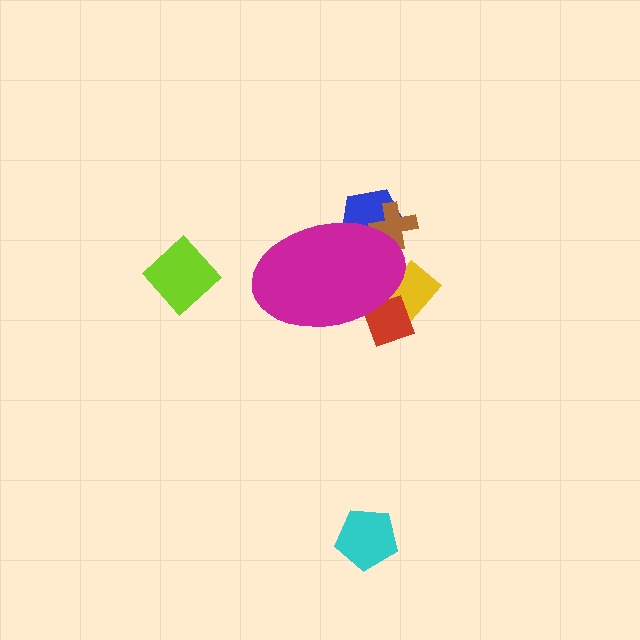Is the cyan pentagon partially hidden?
No, the cyan pentagon is fully visible.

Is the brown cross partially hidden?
Yes, the brown cross is partially hidden behind the magenta ellipse.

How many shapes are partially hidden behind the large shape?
4 shapes are partially hidden.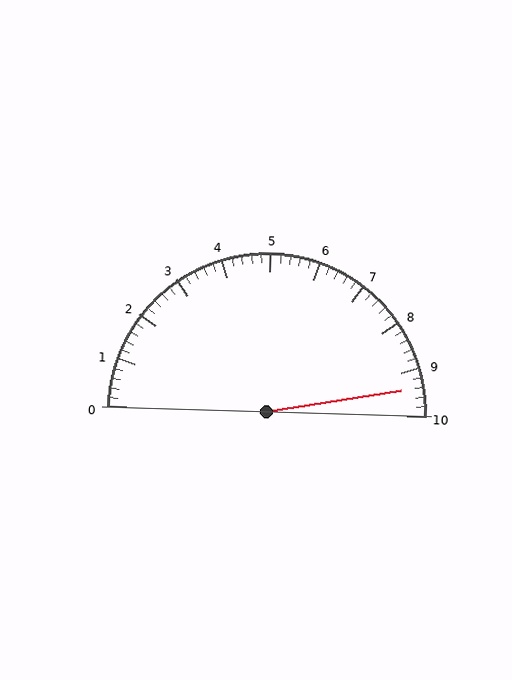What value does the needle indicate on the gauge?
The needle indicates approximately 9.4.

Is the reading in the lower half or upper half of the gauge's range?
The reading is in the upper half of the range (0 to 10).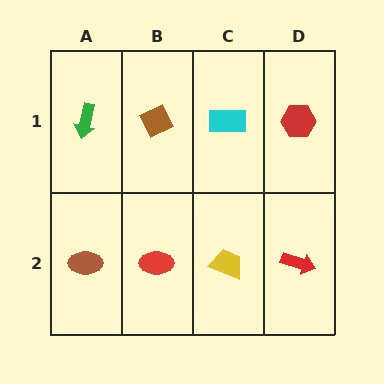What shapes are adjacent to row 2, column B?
A brown diamond (row 1, column B), a brown ellipse (row 2, column A), a yellow trapezoid (row 2, column C).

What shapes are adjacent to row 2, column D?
A red hexagon (row 1, column D), a yellow trapezoid (row 2, column C).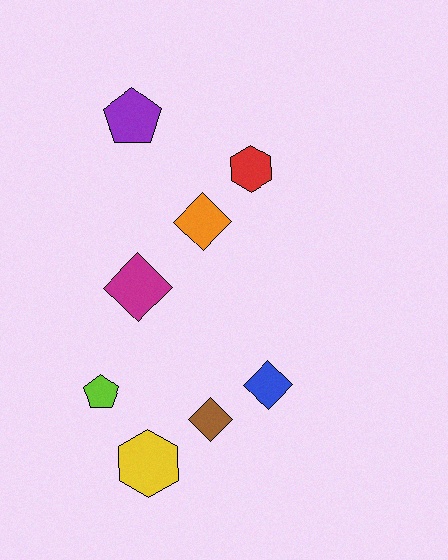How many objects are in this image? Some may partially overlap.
There are 8 objects.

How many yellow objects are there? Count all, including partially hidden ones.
There is 1 yellow object.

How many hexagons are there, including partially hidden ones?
There are 2 hexagons.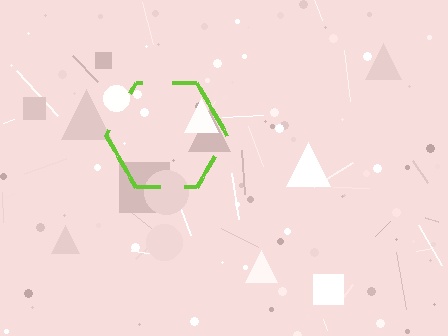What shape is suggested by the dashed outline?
The dashed outline suggests a hexagon.